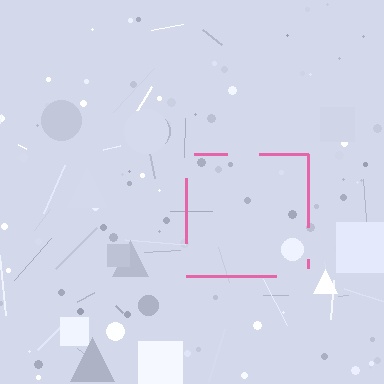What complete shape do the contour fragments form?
The contour fragments form a square.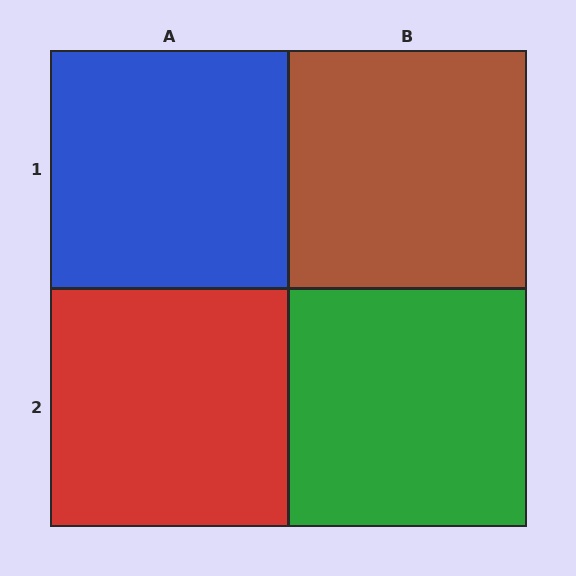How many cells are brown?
1 cell is brown.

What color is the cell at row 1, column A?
Blue.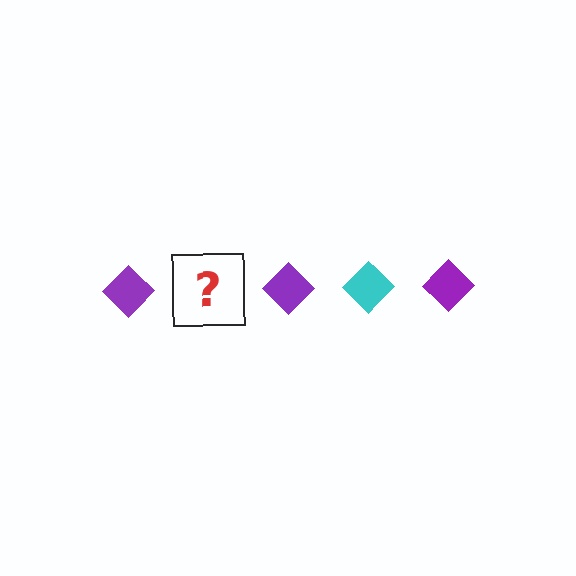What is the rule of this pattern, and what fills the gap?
The rule is that the pattern cycles through purple, cyan diamonds. The gap should be filled with a cyan diamond.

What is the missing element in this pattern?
The missing element is a cyan diamond.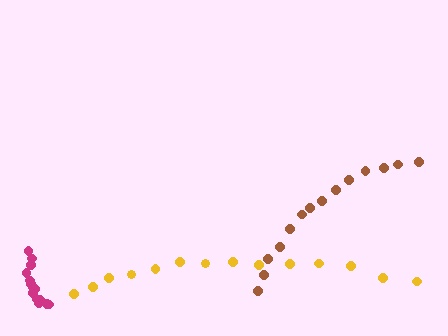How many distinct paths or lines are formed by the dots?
There are 3 distinct paths.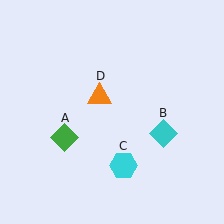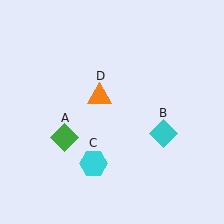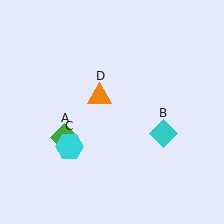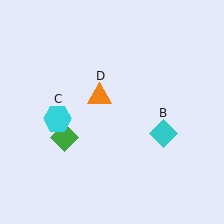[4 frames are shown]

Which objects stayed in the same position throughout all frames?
Green diamond (object A) and cyan diamond (object B) and orange triangle (object D) remained stationary.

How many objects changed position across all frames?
1 object changed position: cyan hexagon (object C).